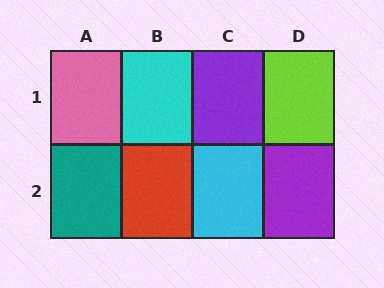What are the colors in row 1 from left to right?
Pink, cyan, purple, lime.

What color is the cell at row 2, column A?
Teal.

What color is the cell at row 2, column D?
Purple.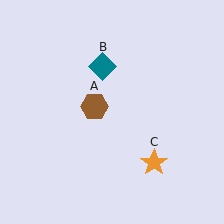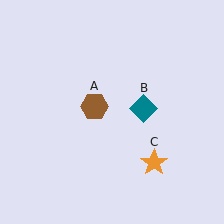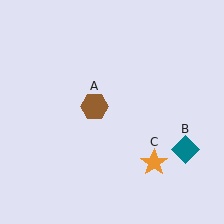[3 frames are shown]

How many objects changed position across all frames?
1 object changed position: teal diamond (object B).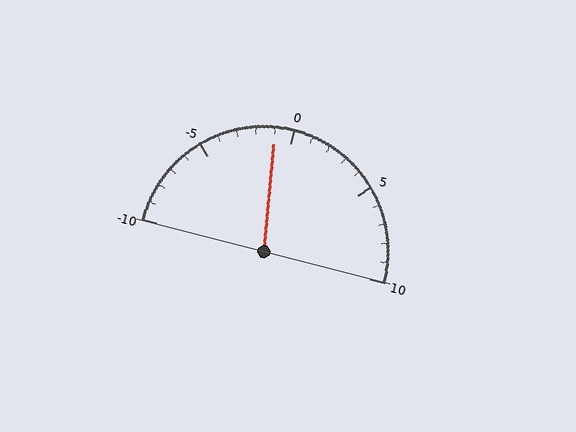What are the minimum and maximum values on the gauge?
The gauge ranges from -10 to 10.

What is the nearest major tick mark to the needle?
The nearest major tick mark is 0.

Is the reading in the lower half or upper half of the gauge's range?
The reading is in the lower half of the range (-10 to 10).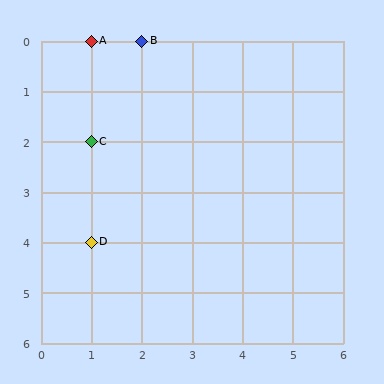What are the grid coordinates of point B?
Point B is at grid coordinates (2, 0).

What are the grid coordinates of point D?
Point D is at grid coordinates (1, 4).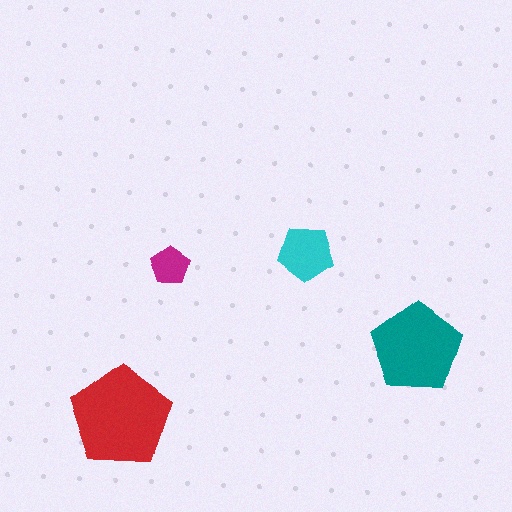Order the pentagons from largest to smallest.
the red one, the teal one, the cyan one, the magenta one.